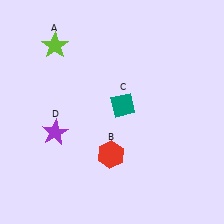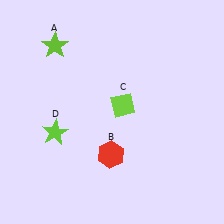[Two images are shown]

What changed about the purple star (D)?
In Image 1, D is purple. In Image 2, it changed to lime.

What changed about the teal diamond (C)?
In Image 1, C is teal. In Image 2, it changed to lime.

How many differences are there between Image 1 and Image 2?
There are 2 differences between the two images.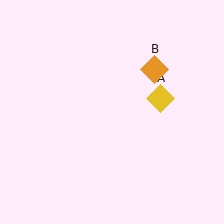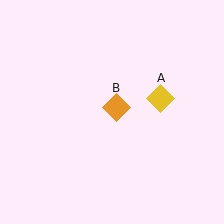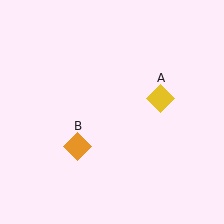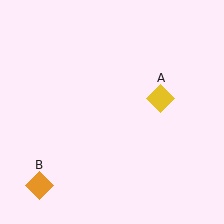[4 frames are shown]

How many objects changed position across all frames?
1 object changed position: orange diamond (object B).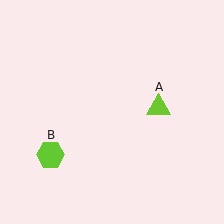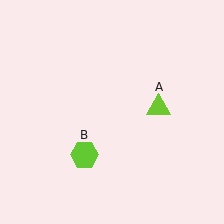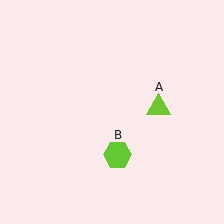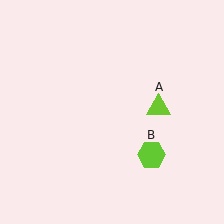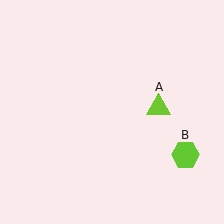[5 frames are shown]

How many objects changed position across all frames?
1 object changed position: lime hexagon (object B).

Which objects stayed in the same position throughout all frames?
Lime triangle (object A) remained stationary.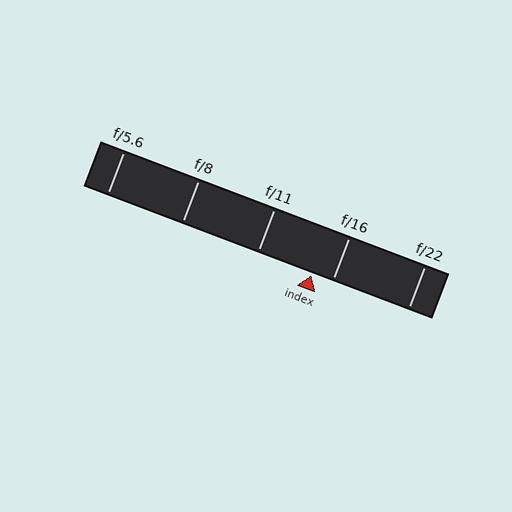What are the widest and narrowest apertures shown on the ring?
The widest aperture shown is f/5.6 and the narrowest is f/22.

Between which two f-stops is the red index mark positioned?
The index mark is between f/11 and f/16.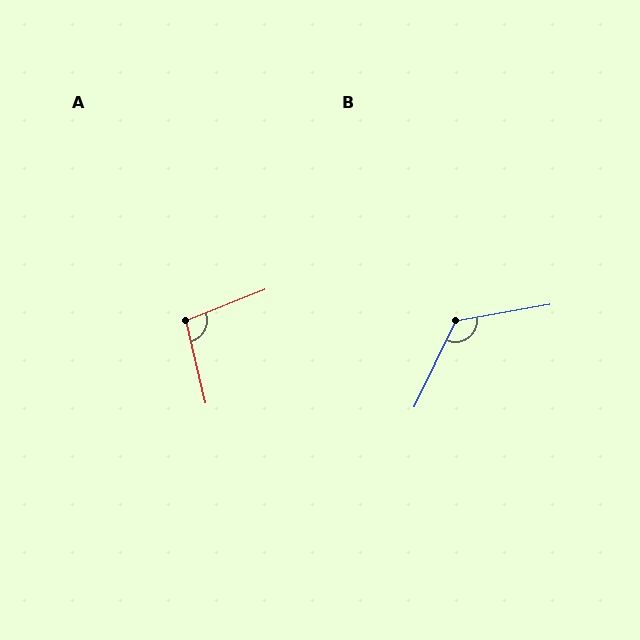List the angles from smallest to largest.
A (98°), B (125°).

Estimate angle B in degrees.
Approximately 125 degrees.